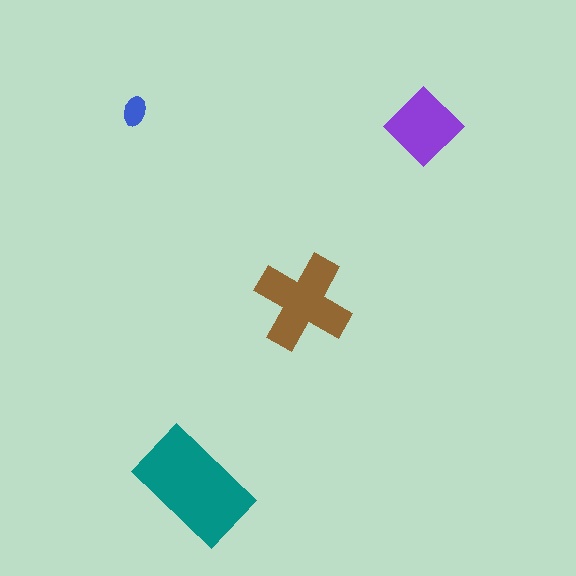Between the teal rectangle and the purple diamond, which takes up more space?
The teal rectangle.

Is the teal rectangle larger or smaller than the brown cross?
Larger.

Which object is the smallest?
The blue ellipse.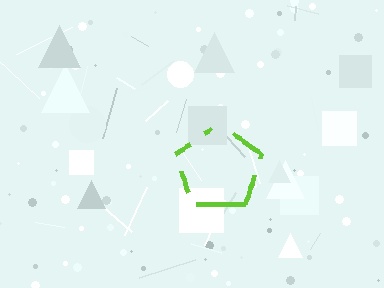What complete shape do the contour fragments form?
The contour fragments form a pentagon.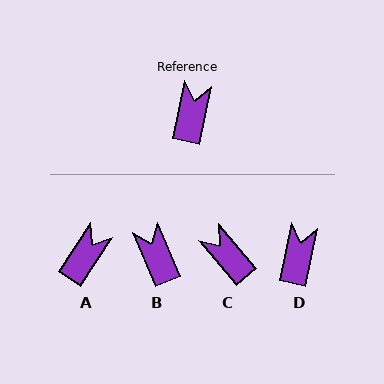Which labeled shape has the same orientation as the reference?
D.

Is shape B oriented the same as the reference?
No, it is off by about 34 degrees.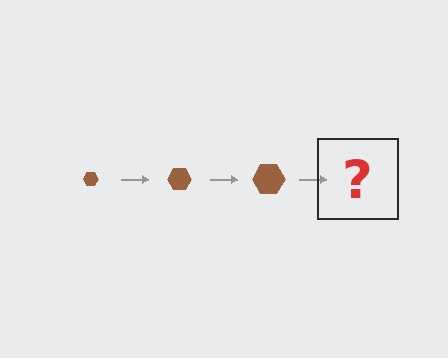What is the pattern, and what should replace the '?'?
The pattern is that the hexagon gets progressively larger each step. The '?' should be a brown hexagon, larger than the previous one.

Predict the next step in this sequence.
The next step is a brown hexagon, larger than the previous one.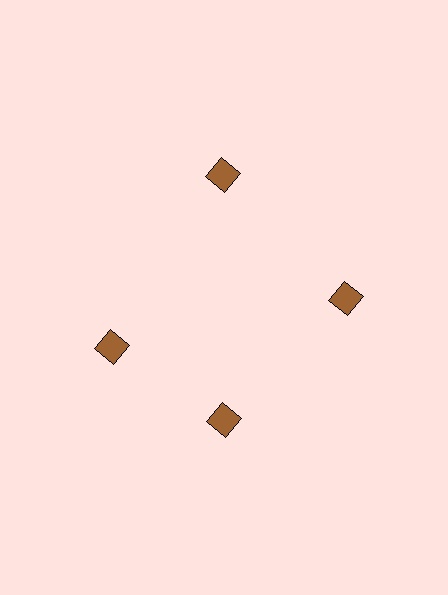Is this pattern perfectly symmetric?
No. The 4 brown squares are arranged in a ring, but one element near the 9 o'clock position is rotated out of alignment along the ring, breaking the 4-fold rotational symmetry.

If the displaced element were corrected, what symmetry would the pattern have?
It would have 4-fold rotational symmetry — the pattern would map onto itself every 90 degrees.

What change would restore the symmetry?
The symmetry would be restored by rotating it back into even spacing with its neighbors so that all 4 squares sit at equal angles and equal distance from the center.